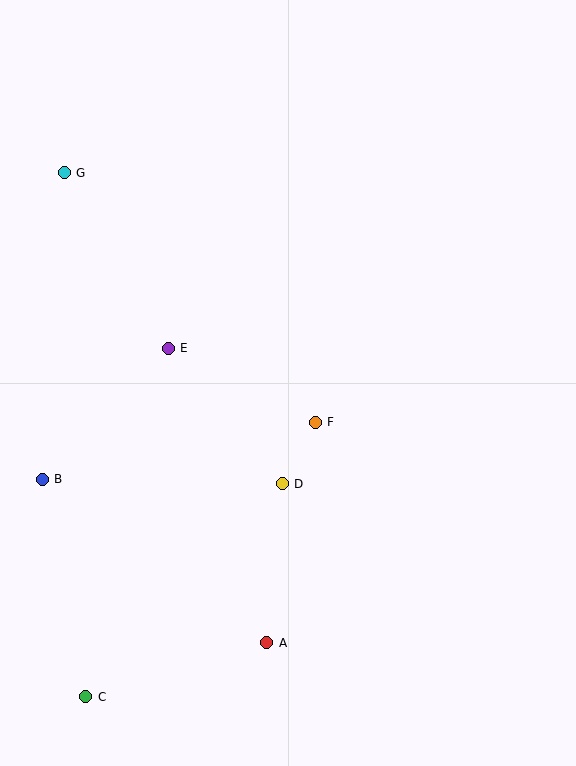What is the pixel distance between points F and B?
The distance between F and B is 279 pixels.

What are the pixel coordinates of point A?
Point A is at (267, 643).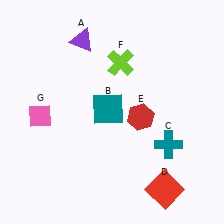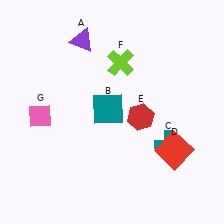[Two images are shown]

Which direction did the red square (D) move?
The red square (D) moved up.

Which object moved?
The red square (D) moved up.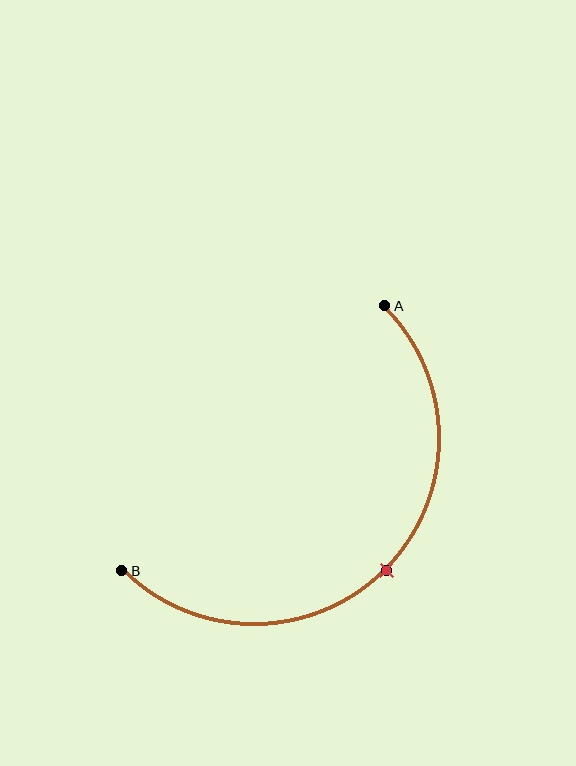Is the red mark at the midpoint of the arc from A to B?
Yes. The red mark lies on the arc at equal arc-length from both A and B — it is the arc midpoint.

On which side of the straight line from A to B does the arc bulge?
The arc bulges below and to the right of the straight line connecting A and B.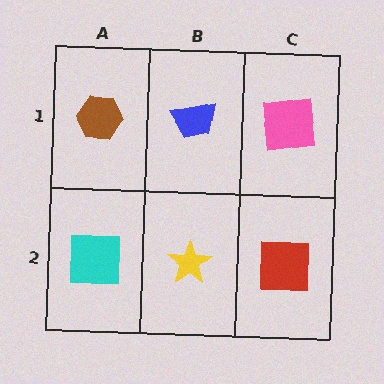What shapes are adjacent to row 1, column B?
A yellow star (row 2, column B), a brown hexagon (row 1, column A), a pink square (row 1, column C).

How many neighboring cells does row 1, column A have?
2.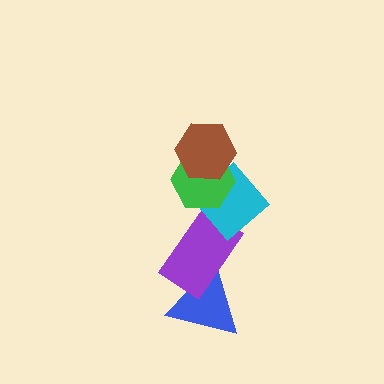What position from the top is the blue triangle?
The blue triangle is 5th from the top.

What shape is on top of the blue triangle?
The purple rectangle is on top of the blue triangle.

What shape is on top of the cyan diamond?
The green hexagon is on top of the cyan diamond.